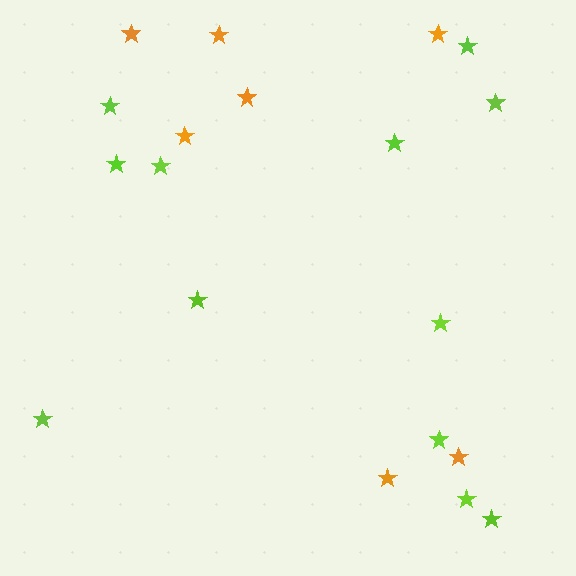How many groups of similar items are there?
There are 2 groups: one group of orange stars (7) and one group of lime stars (12).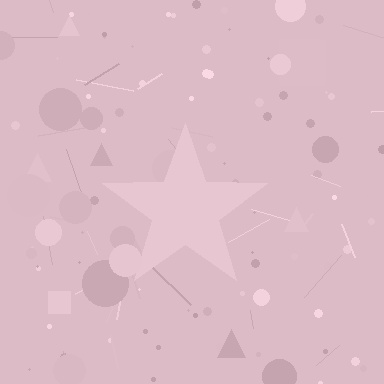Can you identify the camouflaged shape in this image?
The camouflaged shape is a star.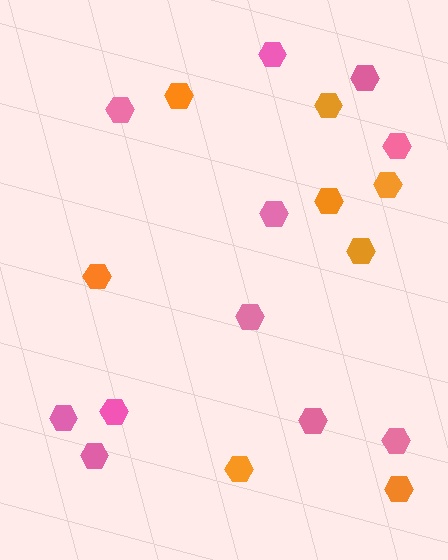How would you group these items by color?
There are 2 groups: one group of pink hexagons (11) and one group of orange hexagons (8).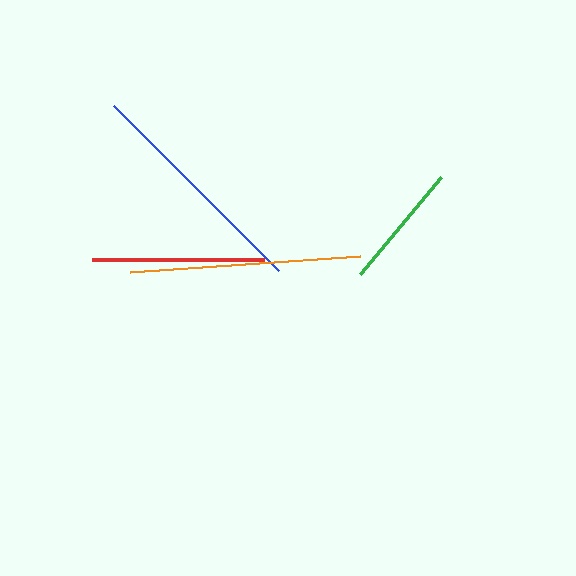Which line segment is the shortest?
The green line is the shortest at approximately 126 pixels.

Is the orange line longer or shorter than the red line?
The orange line is longer than the red line.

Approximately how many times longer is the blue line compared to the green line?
The blue line is approximately 1.9 times the length of the green line.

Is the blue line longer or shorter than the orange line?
The blue line is longer than the orange line.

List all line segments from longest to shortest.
From longest to shortest: blue, orange, red, green.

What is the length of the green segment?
The green segment is approximately 126 pixels long.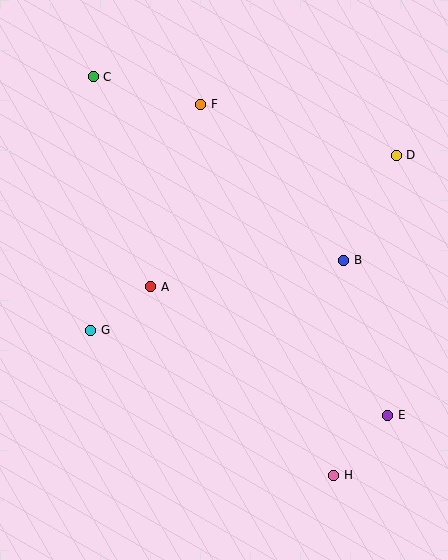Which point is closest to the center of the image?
Point A at (150, 287) is closest to the center.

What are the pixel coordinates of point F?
Point F is at (201, 104).